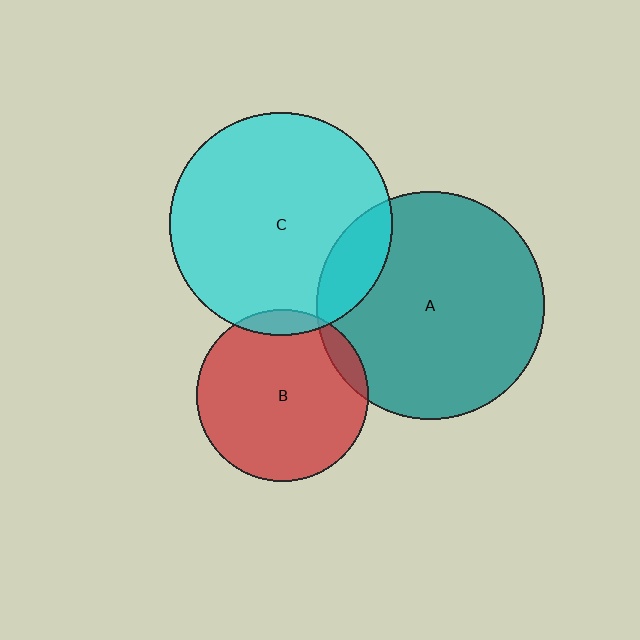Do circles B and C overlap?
Yes.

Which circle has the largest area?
Circle A (teal).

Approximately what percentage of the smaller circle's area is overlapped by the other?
Approximately 5%.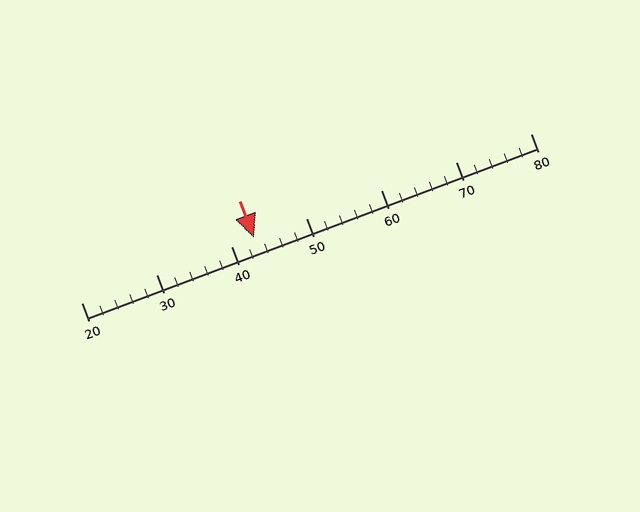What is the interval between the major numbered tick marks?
The major tick marks are spaced 10 units apart.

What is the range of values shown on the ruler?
The ruler shows values from 20 to 80.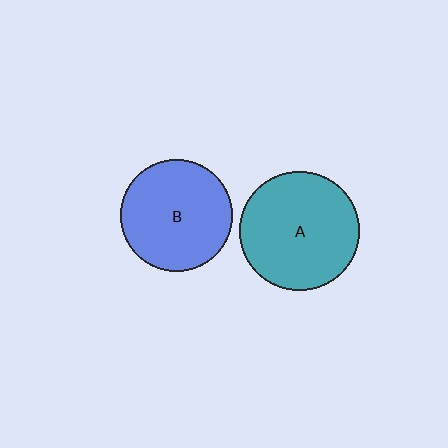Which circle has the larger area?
Circle A (teal).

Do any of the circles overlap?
No, none of the circles overlap.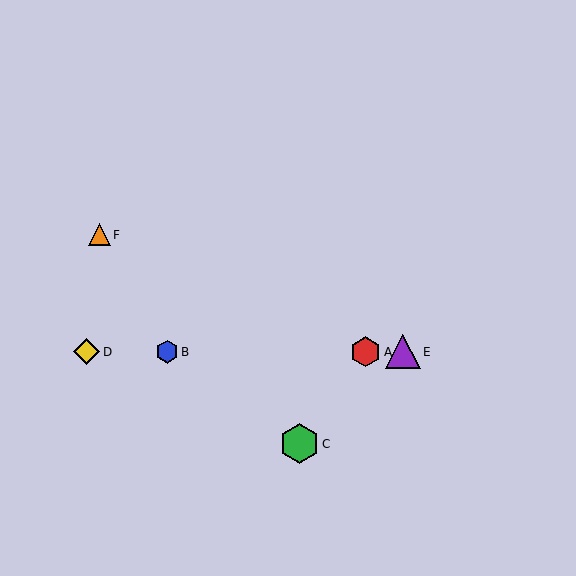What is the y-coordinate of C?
Object C is at y≈444.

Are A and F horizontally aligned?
No, A is at y≈352 and F is at y≈235.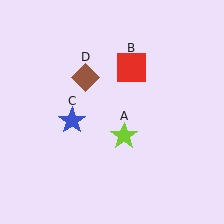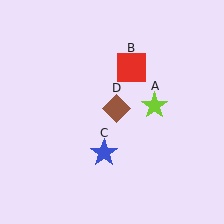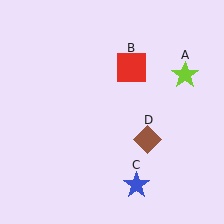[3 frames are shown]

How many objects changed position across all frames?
3 objects changed position: lime star (object A), blue star (object C), brown diamond (object D).